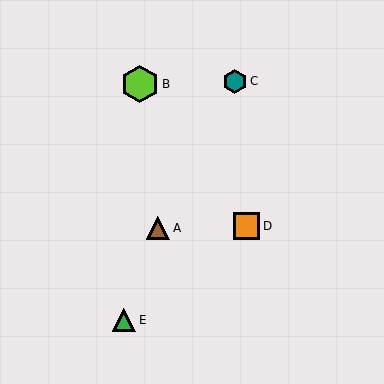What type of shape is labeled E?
Shape E is a green triangle.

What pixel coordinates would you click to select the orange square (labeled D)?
Click at (247, 226) to select the orange square D.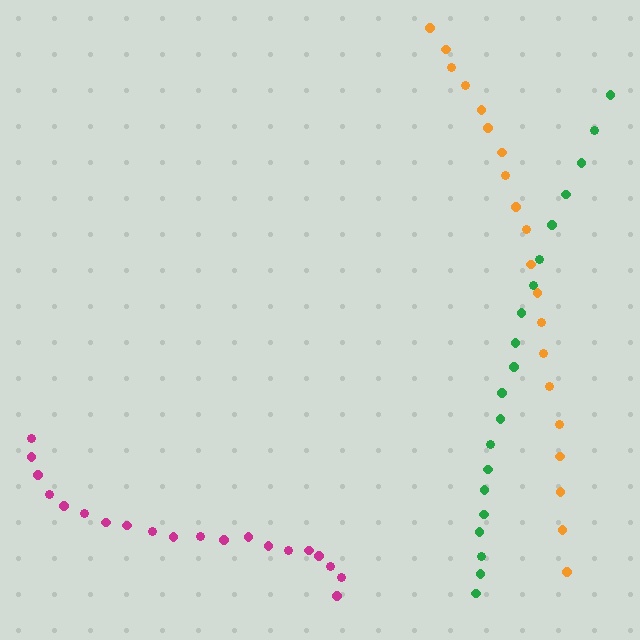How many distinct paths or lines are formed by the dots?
There are 3 distinct paths.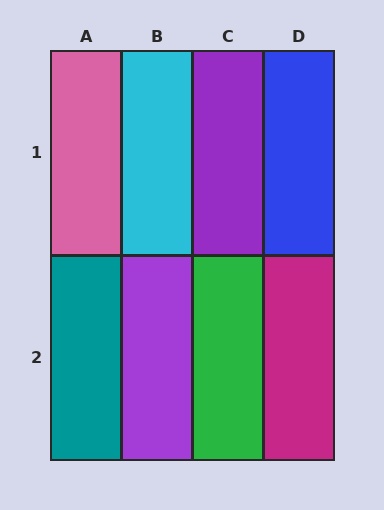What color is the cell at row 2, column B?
Purple.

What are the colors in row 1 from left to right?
Pink, cyan, purple, blue.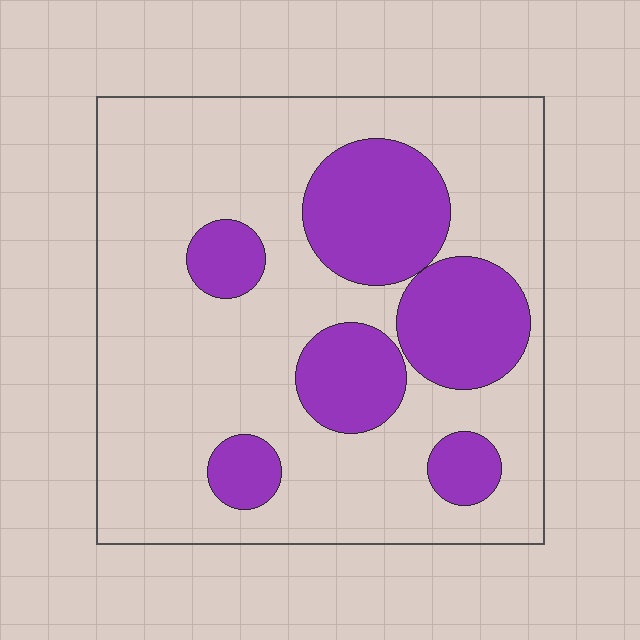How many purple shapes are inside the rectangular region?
6.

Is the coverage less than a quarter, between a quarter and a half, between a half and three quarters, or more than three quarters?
Between a quarter and a half.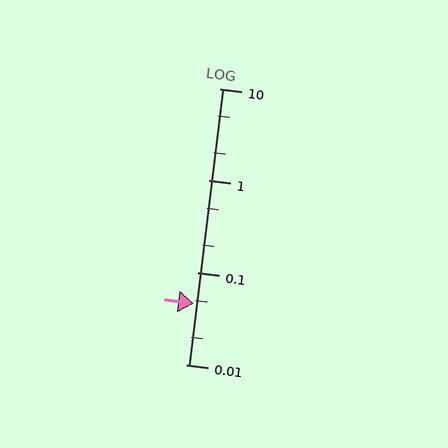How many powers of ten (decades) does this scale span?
The scale spans 3 decades, from 0.01 to 10.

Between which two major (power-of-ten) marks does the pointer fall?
The pointer is between 0.01 and 0.1.